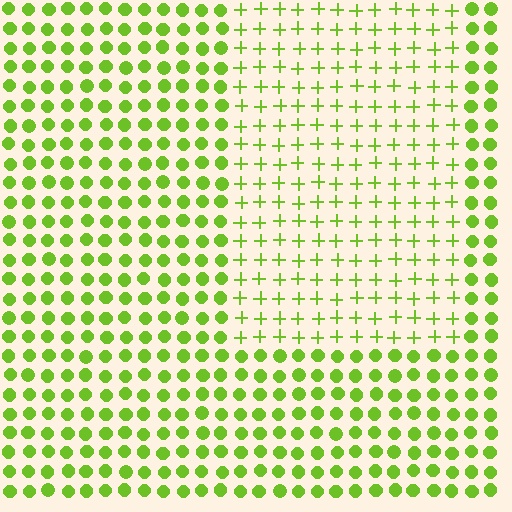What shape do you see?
I see a rectangle.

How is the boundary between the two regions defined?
The boundary is defined by a change in element shape: plus signs inside vs. circles outside. All elements share the same color and spacing.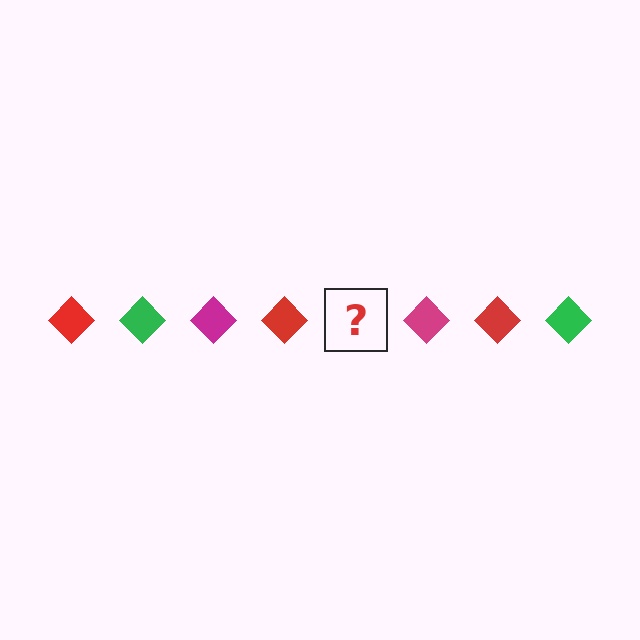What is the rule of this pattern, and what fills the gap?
The rule is that the pattern cycles through red, green, magenta diamonds. The gap should be filled with a green diamond.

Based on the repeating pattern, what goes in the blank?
The blank should be a green diamond.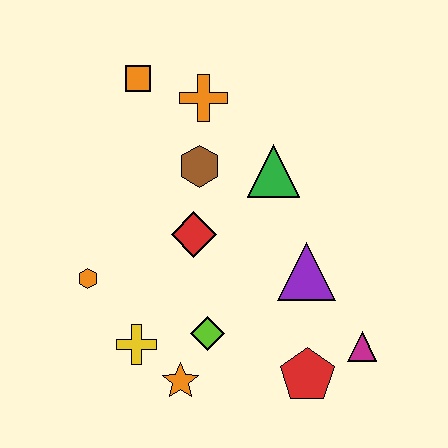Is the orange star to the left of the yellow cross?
No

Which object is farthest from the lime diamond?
The orange square is farthest from the lime diamond.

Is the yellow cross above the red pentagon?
Yes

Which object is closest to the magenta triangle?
The red pentagon is closest to the magenta triangle.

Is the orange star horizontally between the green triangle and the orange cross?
No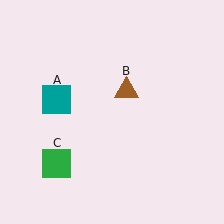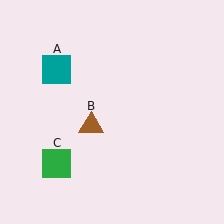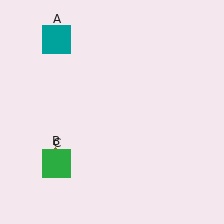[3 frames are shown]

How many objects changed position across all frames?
2 objects changed position: teal square (object A), brown triangle (object B).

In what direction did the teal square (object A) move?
The teal square (object A) moved up.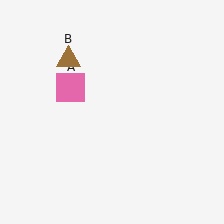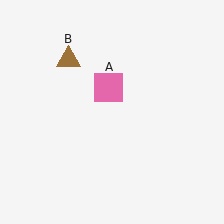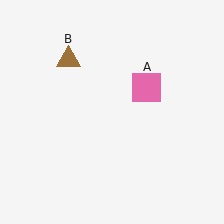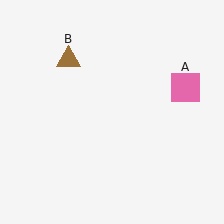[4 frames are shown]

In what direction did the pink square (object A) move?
The pink square (object A) moved right.